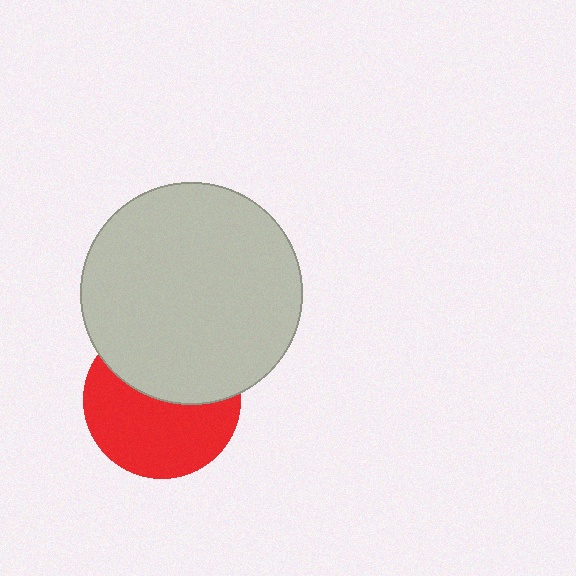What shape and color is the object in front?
The object in front is a light gray circle.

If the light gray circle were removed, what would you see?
You would see the complete red circle.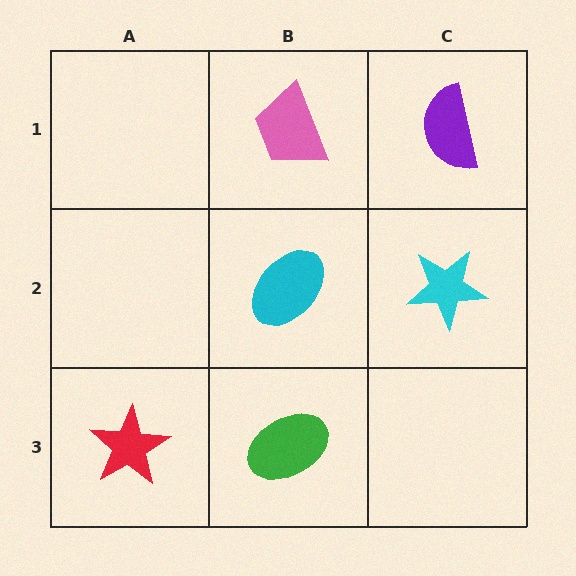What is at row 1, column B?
A pink trapezoid.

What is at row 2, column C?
A cyan star.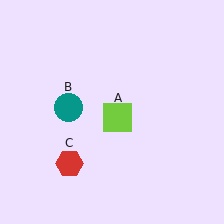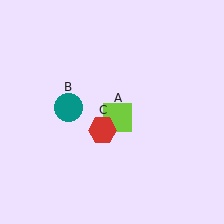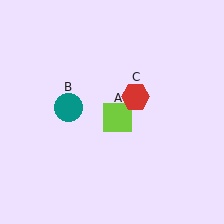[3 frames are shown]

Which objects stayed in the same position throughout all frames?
Lime square (object A) and teal circle (object B) remained stationary.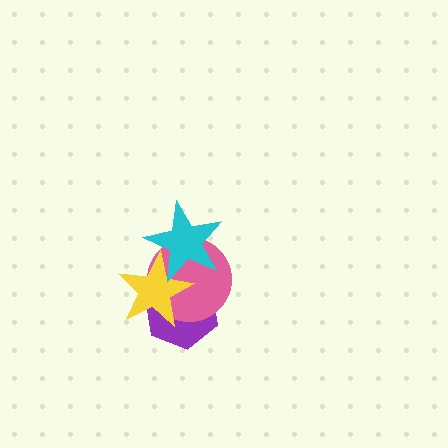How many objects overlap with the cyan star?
3 objects overlap with the cyan star.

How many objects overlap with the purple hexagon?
3 objects overlap with the purple hexagon.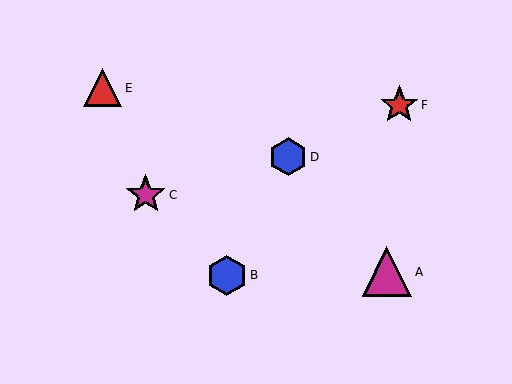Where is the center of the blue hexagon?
The center of the blue hexagon is at (227, 275).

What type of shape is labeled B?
Shape B is a blue hexagon.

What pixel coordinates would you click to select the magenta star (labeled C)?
Click at (146, 195) to select the magenta star C.